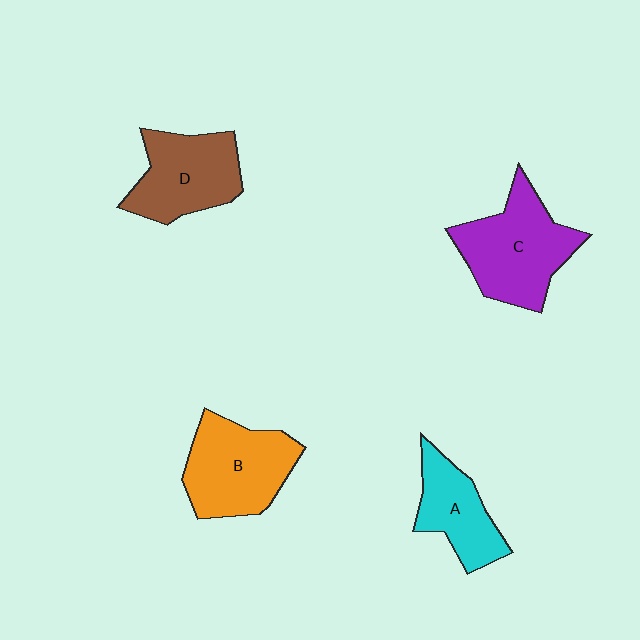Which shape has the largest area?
Shape C (purple).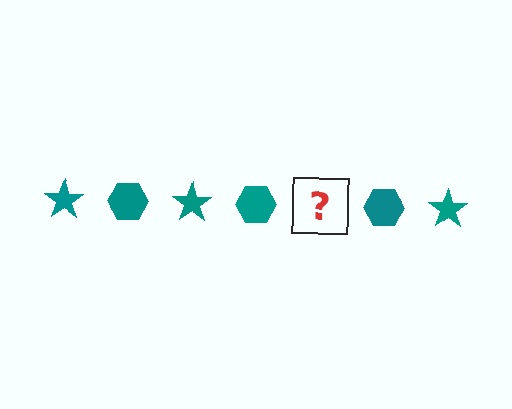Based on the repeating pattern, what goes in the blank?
The blank should be a teal star.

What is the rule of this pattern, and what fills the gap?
The rule is that the pattern cycles through star, hexagon shapes in teal. The gap should be filled with a teal star.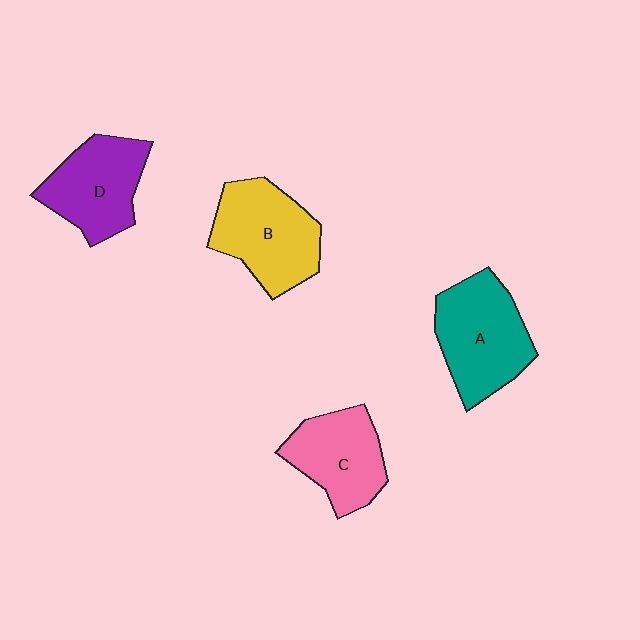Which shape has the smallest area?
Shape C (pink).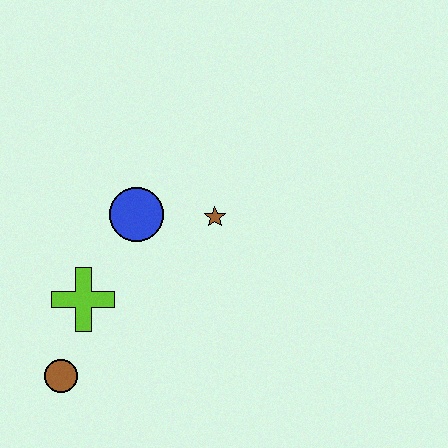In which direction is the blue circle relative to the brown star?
The blue circle is to the left of the brown star.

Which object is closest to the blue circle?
The brown star is closest to the blue circle.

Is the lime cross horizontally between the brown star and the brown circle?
Yes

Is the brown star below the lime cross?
No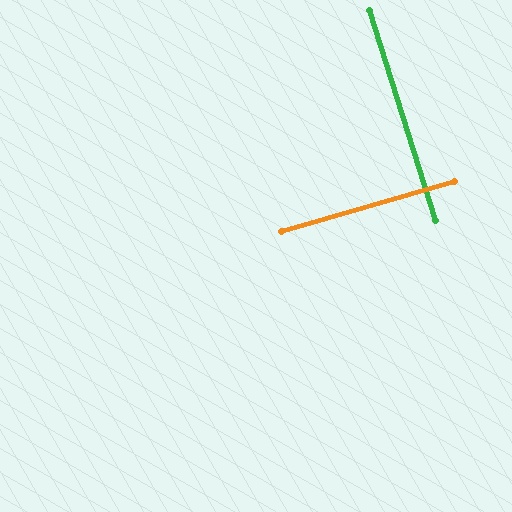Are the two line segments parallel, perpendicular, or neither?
Perpendicular — they meet at approximately 89°.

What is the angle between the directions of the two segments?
Approximately 89 degrees.